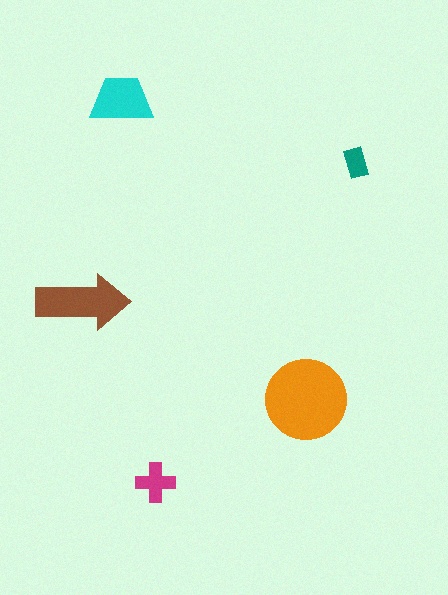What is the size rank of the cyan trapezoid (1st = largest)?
3rd.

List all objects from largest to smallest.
The orange circle, the brown arrow, the cyan trapezoid, the magenta cross, the teal rectangle.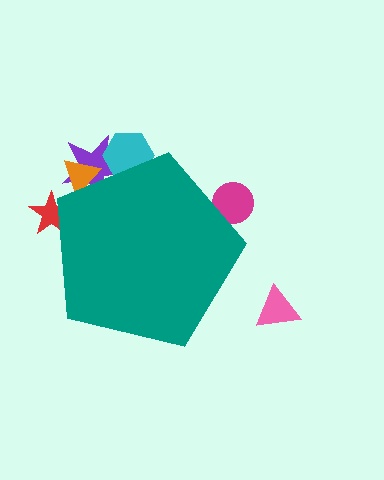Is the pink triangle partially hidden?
No, the pink triangle is fully visible.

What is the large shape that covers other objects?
A teal pentagon.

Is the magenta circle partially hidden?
Yes, the magenta circle is partially hidden behind the teal pentagon.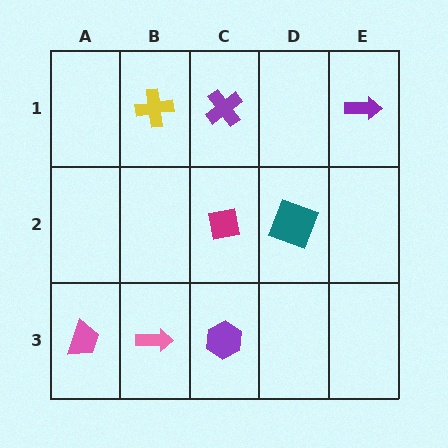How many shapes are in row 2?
2 shapes.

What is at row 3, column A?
A pink trapezoid.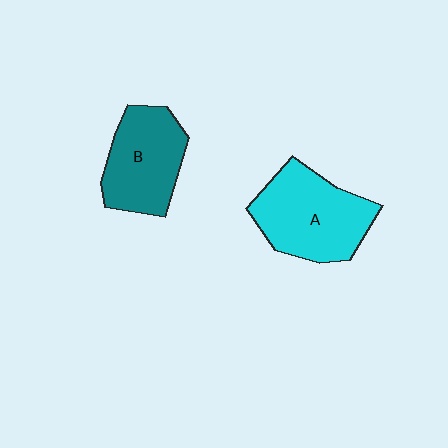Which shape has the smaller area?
Shape B (teal).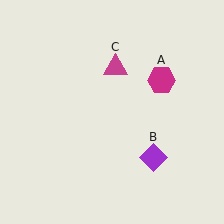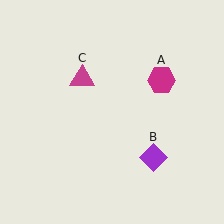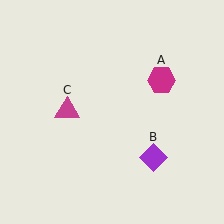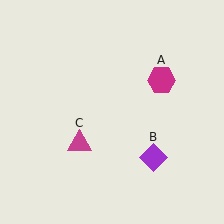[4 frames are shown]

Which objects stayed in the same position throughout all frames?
Magenta hexagon (object A) and purple diamond (object B) remained stationary.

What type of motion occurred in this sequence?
The magenta triangle (object C) rotated counterclockwise around the center of the scene.